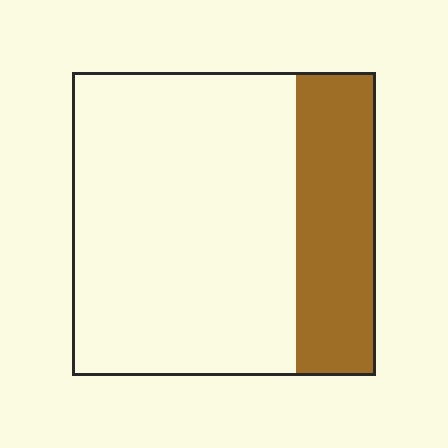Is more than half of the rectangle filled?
No.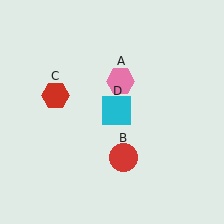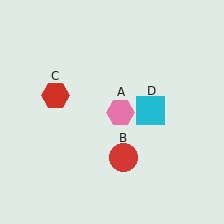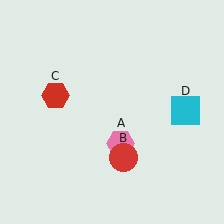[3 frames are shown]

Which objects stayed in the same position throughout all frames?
Red circle (object B) and red hexagon (object C) remained stationary.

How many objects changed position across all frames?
2 objects changed position: pink hexagon (object A), cyan square (object D).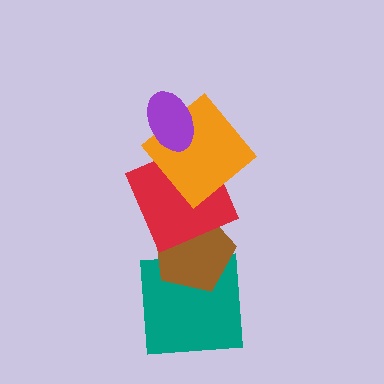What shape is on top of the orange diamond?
The purple ellipse is on top of the orange diamond.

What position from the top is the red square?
The red square is 3rd from the top.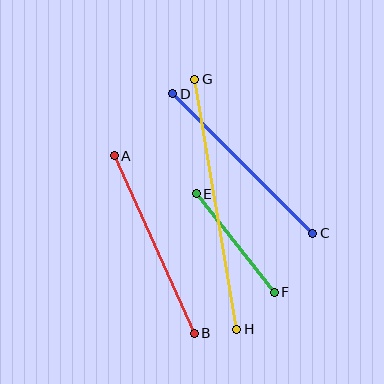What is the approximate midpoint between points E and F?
The midpoint is at approximately (235, 243) pixels.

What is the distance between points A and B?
The distance is approximately 195 pixels.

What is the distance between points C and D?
The distance is approximately 198 pixels.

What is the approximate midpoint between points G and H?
The midpoint is at approximately (216, 204) pixels.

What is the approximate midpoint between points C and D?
The midpoint is at approximately (243, 164) pixels.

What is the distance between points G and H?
The distance is approximately 254 pixels.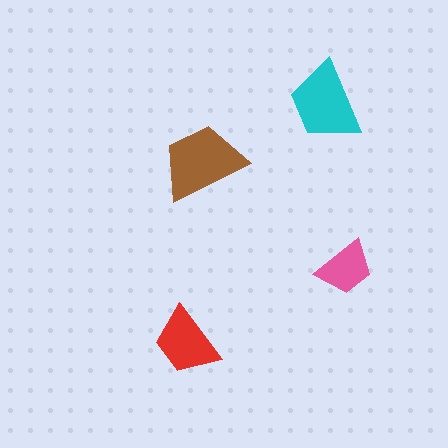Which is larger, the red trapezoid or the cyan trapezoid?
The cyan one.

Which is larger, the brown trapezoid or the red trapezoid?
The brown one.